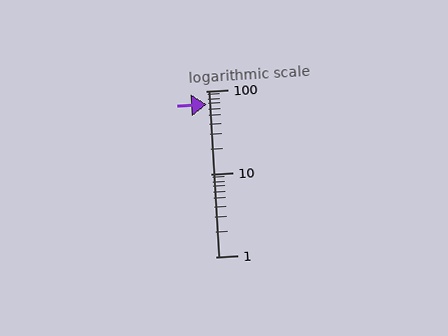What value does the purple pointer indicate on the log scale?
The pointer indicates approximately 69.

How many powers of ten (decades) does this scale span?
The scale spans 2 decades, from 1 to 100.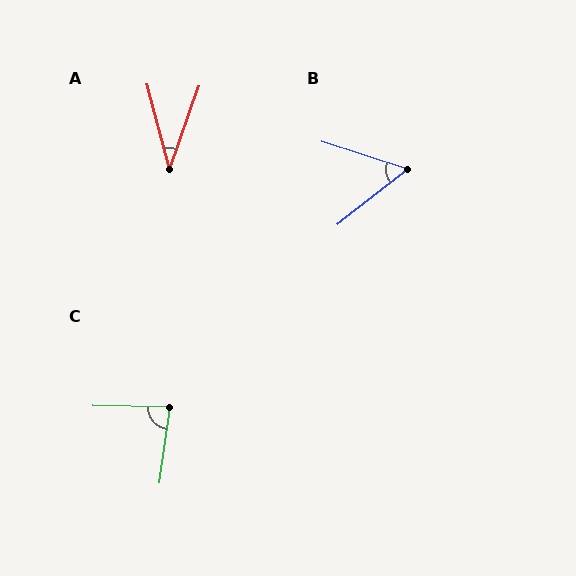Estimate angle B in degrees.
Approximately 56 degrees.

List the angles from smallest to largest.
A (34°), B (56°), C (83°).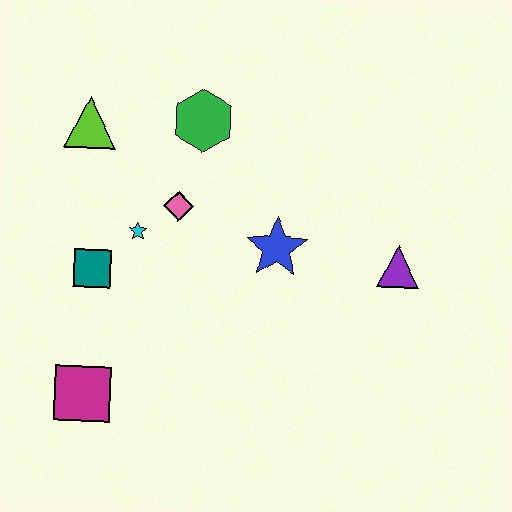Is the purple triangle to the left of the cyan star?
No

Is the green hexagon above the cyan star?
Yes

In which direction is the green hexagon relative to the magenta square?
The green hexagon is above the magenta square.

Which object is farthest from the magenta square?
The purple triangle is farthest from the magenta square.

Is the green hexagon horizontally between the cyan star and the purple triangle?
Yes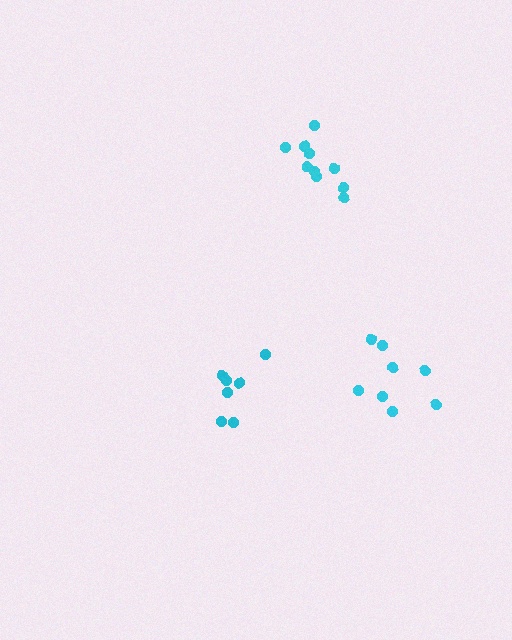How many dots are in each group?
Group 1: 7 dots, Group 2: 10 dots, Group 3: 8 dots (25 total).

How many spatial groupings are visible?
There are 3 spatial groupings.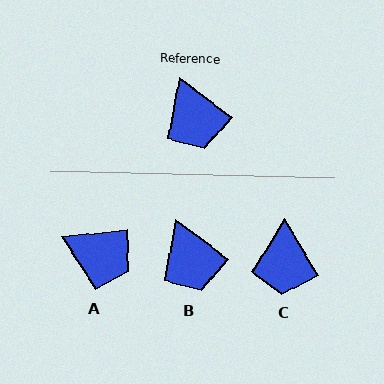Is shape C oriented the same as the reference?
No, it is off by about 23 degrees.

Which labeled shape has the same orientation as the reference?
B.